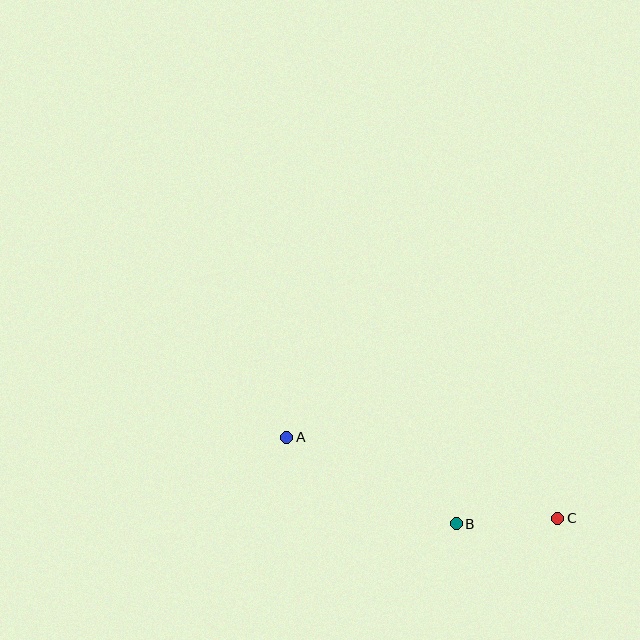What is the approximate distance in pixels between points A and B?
The distance between A and B is approximately 190 pixels.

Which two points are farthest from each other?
Points A and C are farthest from each other.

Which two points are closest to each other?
Points B and C are closest to each other.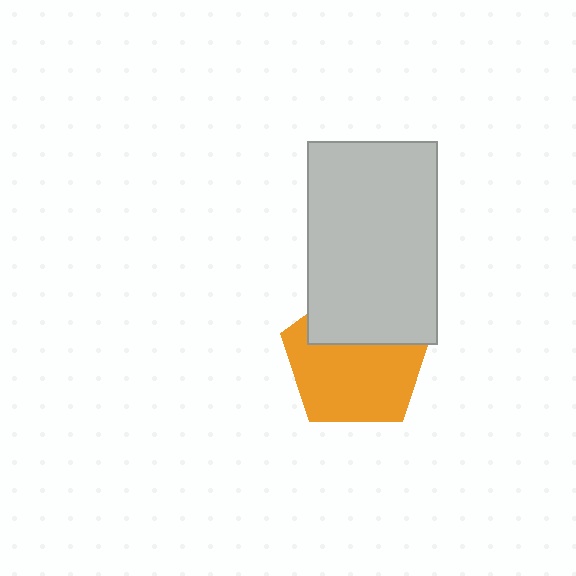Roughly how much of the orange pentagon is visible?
About half of it is visible (roughly 64%).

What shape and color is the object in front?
The object in front is a light gray rectangle.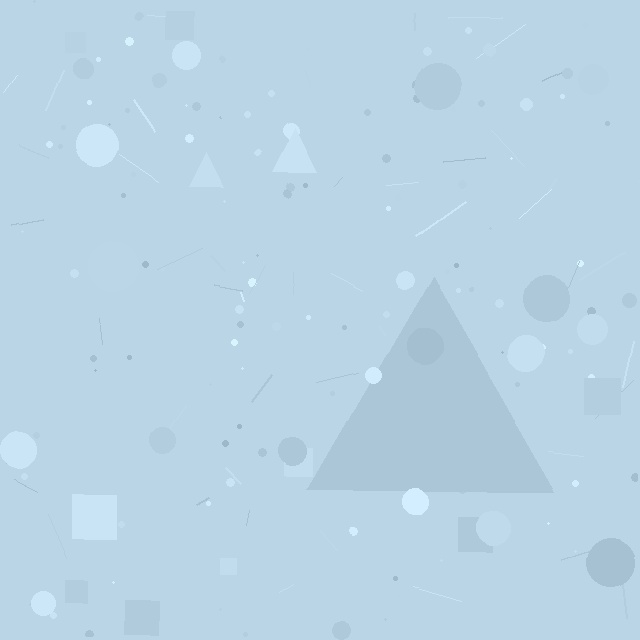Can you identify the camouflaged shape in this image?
The camouflaged shape is a triangle.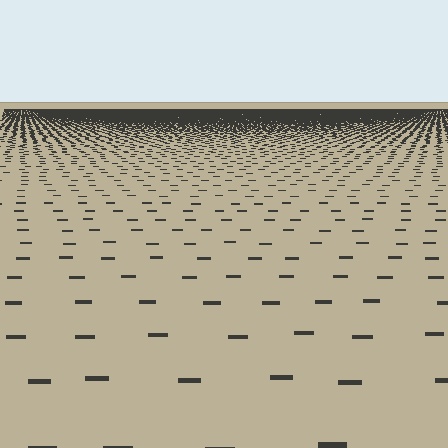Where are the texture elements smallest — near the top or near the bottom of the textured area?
Near the top.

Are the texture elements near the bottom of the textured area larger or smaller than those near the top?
Larger. Near the bottom, elements are closer to the viewer and appear at a bigger on-screen size.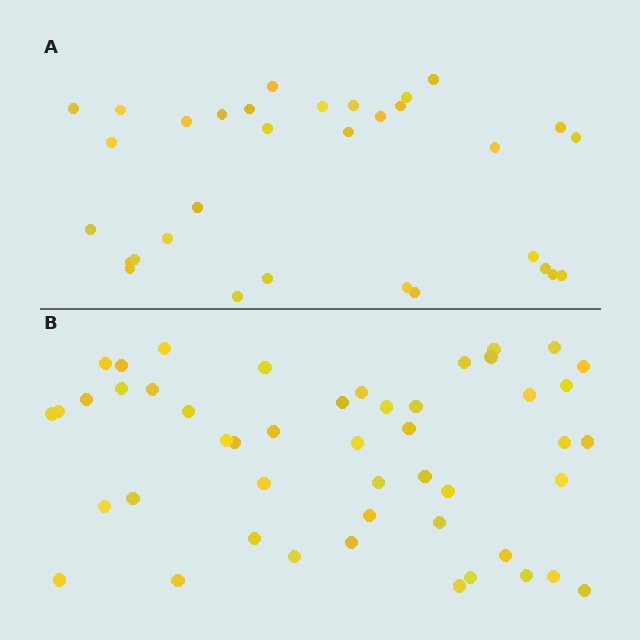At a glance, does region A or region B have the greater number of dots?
Region B (the bottom region) has more dots.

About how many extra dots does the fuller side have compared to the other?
Region B has approximately 15 more dots than region A.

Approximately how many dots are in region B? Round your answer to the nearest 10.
About 50 dots. (The exact count is 48, which rounds to 50.)